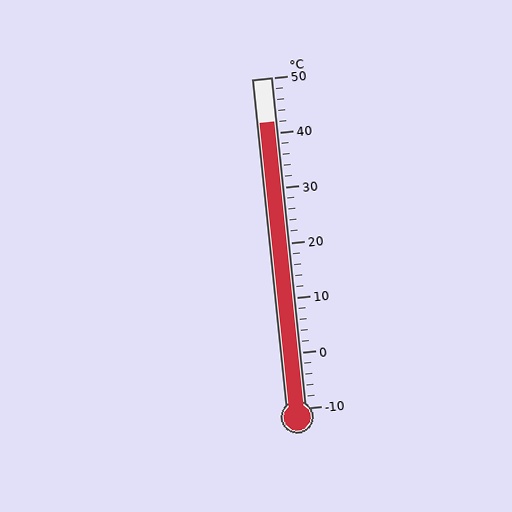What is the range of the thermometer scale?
The thermometer scale ranges from -10°C to 50°C.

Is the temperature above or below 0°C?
The temperature is above 0°C.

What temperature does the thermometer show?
The thermometer shows approximately 42°C.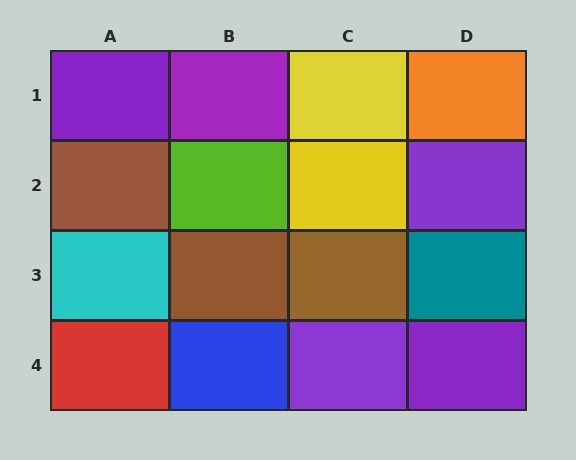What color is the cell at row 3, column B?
Brown.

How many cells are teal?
1 cell is teal.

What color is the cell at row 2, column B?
Lime.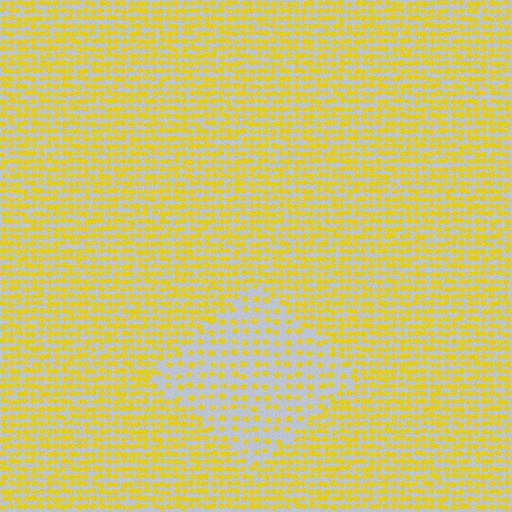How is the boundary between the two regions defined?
The boundary is defined by a change in element density (approximately 2.1x ratio). All elements are the same color, size, and shape.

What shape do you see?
I see a diamond.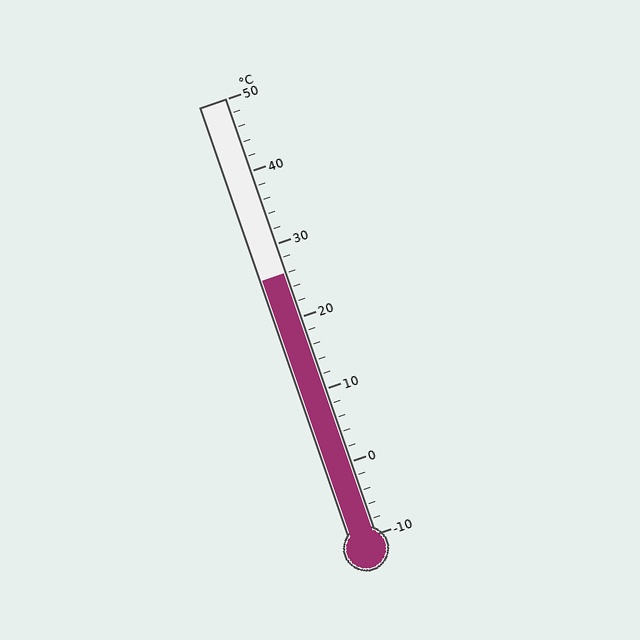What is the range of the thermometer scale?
The thermometer scale ranges from -10°C to 50°C.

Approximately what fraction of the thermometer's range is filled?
The thermometer is filled to approximately 60% of its range.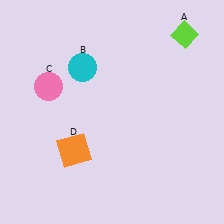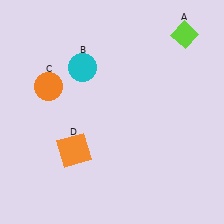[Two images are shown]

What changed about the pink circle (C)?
In Image 1, C is pink. In Image 2, it changed to orange.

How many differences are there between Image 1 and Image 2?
There is 1 difference between the two images.